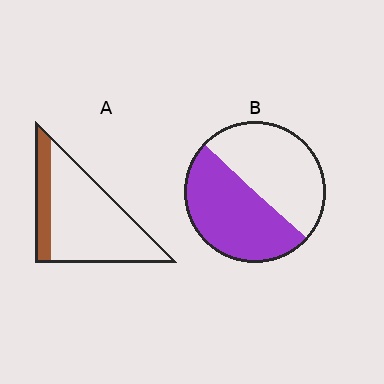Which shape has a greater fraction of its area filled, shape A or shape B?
Shape B.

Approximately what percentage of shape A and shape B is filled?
A is approximately 20% and B is approximately 50%.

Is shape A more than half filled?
No.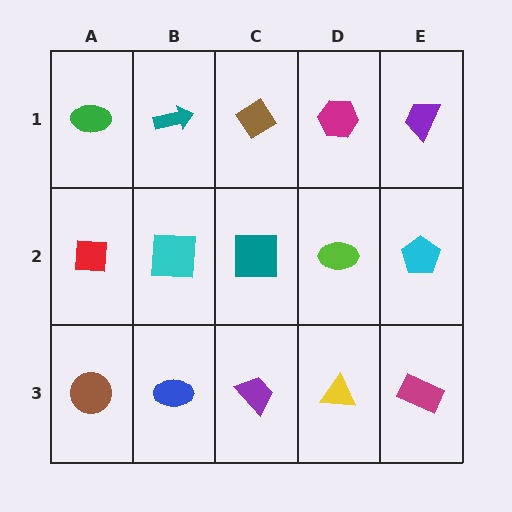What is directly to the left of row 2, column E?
A lime ellipse.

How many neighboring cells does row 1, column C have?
3.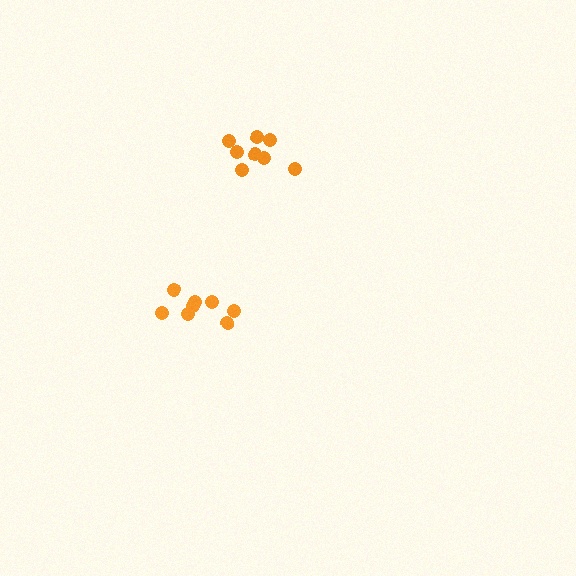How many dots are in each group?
Group 1: 8 dots, Group 2: 8 dots (16 total).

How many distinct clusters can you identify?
There are 2 distinct clusters.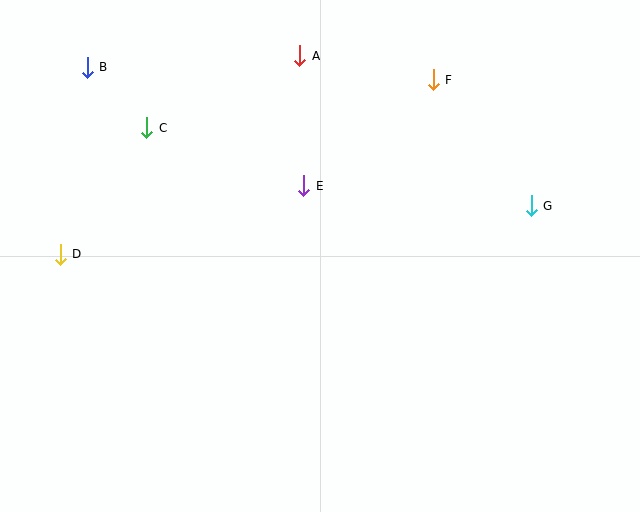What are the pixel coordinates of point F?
Point F is at (433, 80).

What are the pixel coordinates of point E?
Point E is at (304, 186).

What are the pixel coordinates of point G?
Point G is at (531, 206).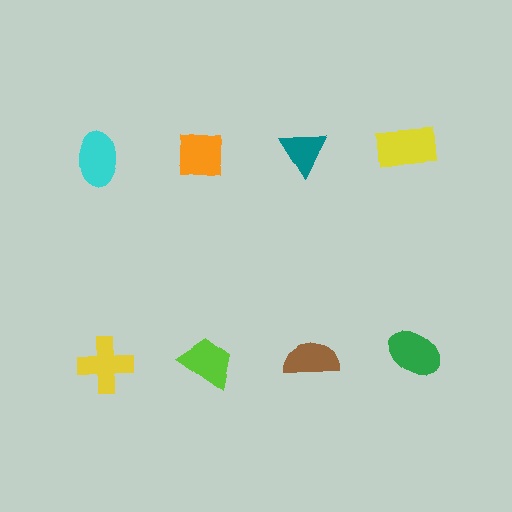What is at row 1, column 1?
A cyan ellipse.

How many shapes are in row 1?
4 shapes.